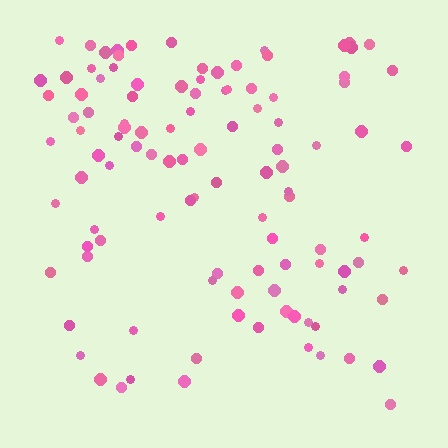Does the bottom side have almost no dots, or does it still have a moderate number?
Still a moderate number, just noticeably fewer than the top.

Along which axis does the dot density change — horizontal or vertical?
Vertical.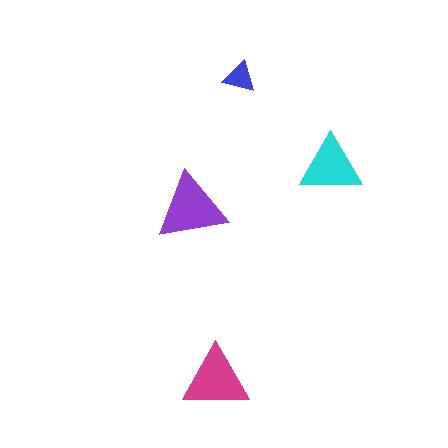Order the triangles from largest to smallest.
the purple one, the magenta one, the cyan one, the blue one.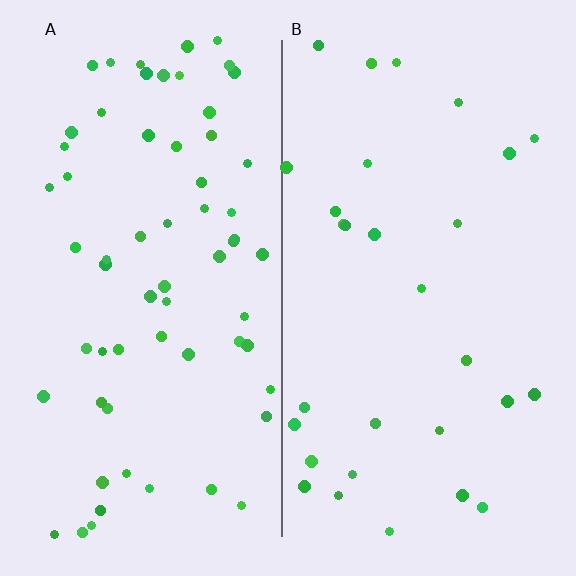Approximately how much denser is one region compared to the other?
Approximately 2.2× — region A over region B.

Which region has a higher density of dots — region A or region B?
A (the left).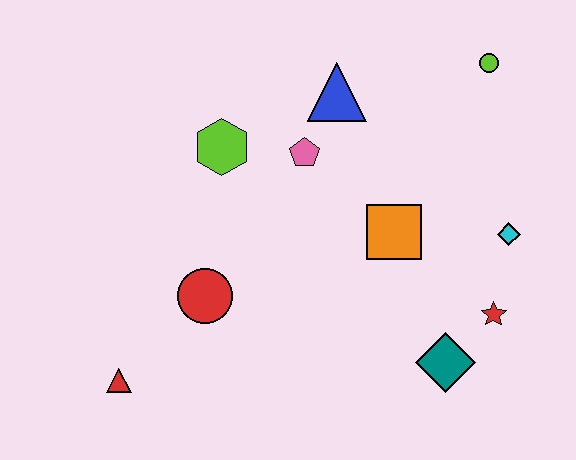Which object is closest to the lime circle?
The blue triangle is closest to the lime circle.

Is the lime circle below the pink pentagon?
No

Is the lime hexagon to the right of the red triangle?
Yes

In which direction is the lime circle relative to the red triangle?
The lime circle is to the right of the red triangle.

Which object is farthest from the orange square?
The red triangle is farthest from the orange square.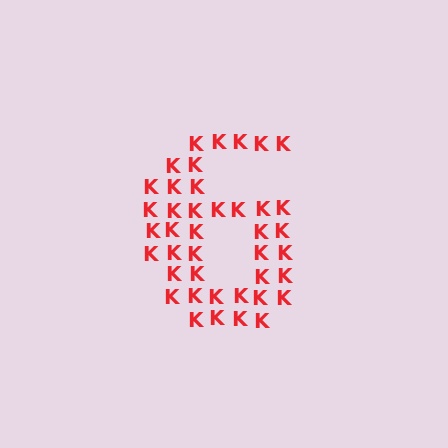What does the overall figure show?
The overall figure shows the digit 6.